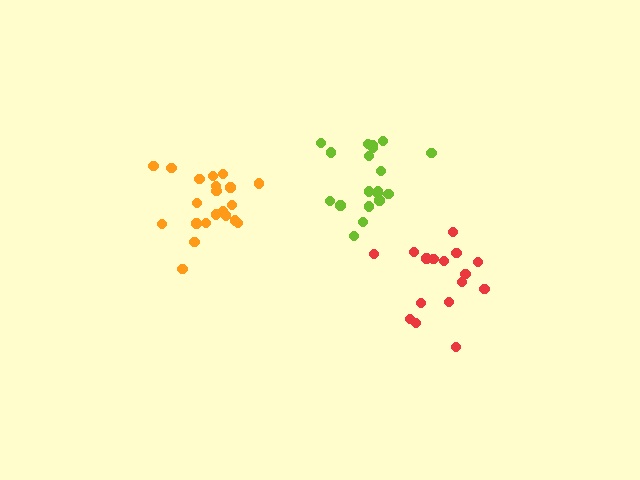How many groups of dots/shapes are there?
There are 3 groups.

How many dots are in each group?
Group 1: 16 dots, Group 2: 21 dots, Group 3: 19 dots (56 total).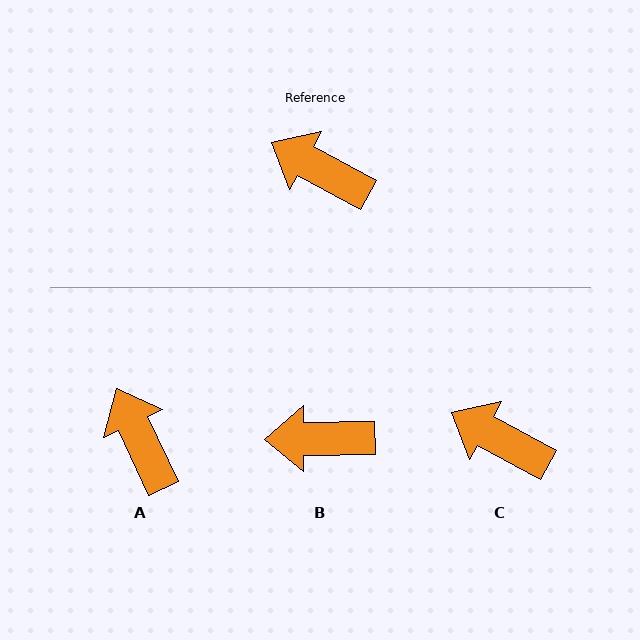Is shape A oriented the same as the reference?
No, it is off by about 36 degrees.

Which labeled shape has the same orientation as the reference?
C.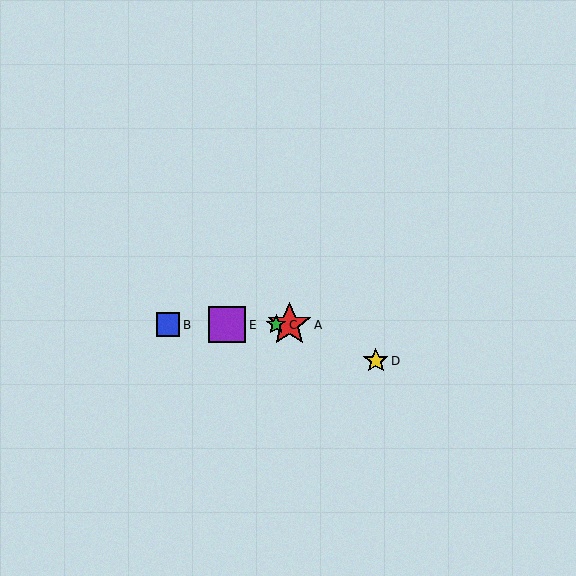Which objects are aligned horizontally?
Objects A, B, C, E are aligned horizontally.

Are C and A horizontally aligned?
Yes, both are at y≈325.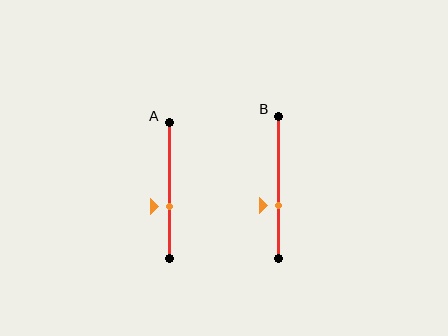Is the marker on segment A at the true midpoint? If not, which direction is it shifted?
No, the marker on segment A is shifted downward by about 12% of the segment length.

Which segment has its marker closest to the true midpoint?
Segment A has its marker closest to the true midpoint.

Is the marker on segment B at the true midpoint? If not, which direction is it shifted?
No, the marker on segment B is shifted downward by about 13% of the segment length.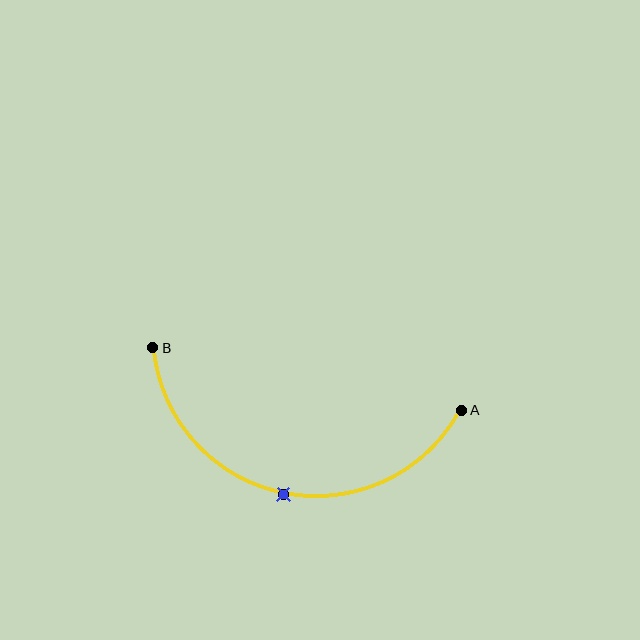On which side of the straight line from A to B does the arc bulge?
The arc bulges below the straight line connecting A and B.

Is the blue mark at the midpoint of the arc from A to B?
Yes. The blue mark lies on the arc at equal arc-length from both A and B — it is the arc midpoint.